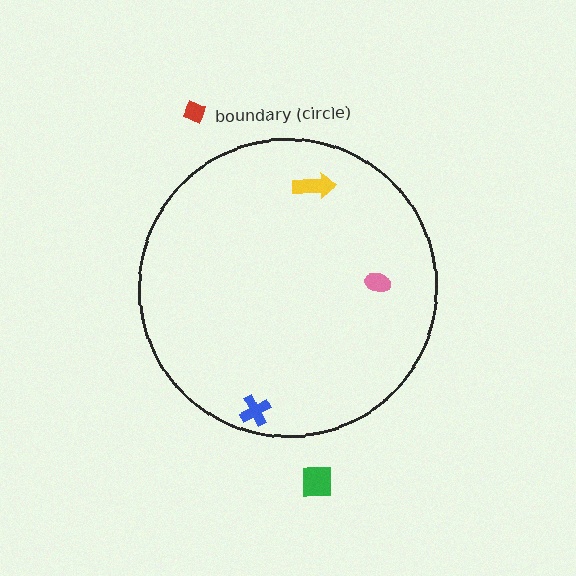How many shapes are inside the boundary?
3 inside, 2 outside.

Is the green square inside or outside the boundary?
Outside.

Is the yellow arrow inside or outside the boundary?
Inside.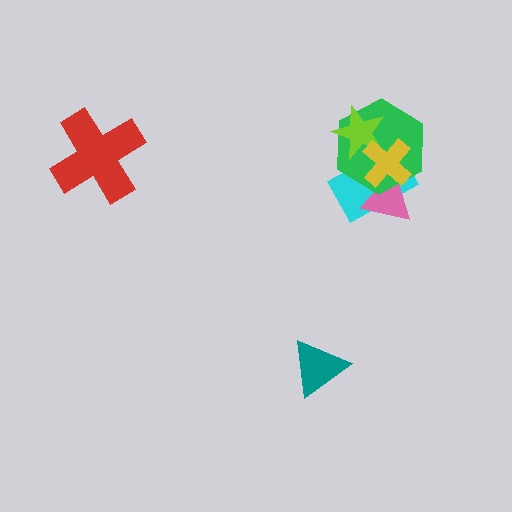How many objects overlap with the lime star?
3 objects overlap with the lime star.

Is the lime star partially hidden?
Yes, it is partially covered by another shape.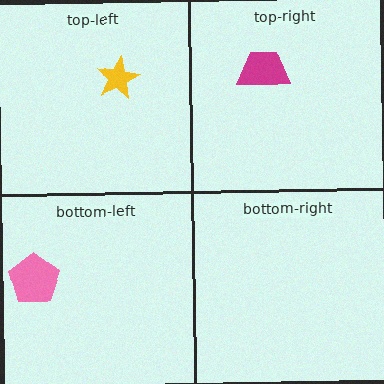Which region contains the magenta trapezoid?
The top-right region.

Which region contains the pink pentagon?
The bottom-left region.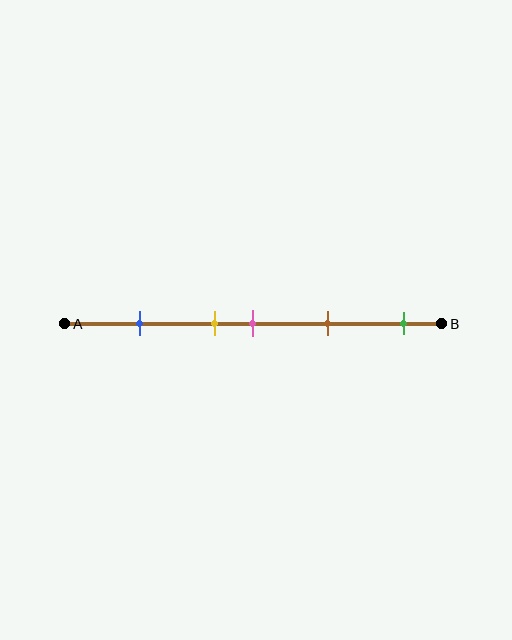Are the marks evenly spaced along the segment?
No, the marks are not evenly spaced.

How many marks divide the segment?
There are 5 marks dividing the segment.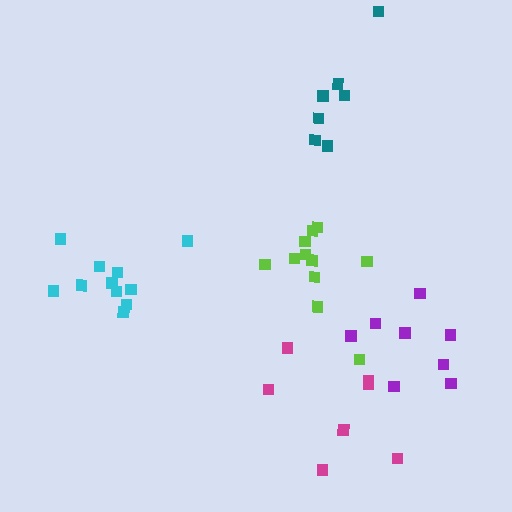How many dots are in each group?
Group 1: 11 dots, Group 2: 11 dots, Group 3: 7 dots, Group 4: 7 dots, Group 5: 8 dots (44 total).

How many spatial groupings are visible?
There are 5 spatial groupings.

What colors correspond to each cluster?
The clusters are colored: lime, cyan, magenta, teal, purple.